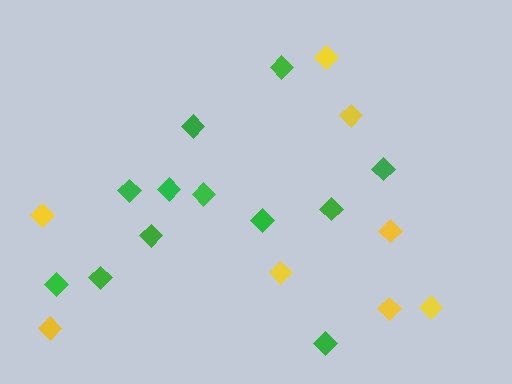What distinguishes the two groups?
There are 2 groups: one group of green diamonds (12) and one group of yellow diamonds (8).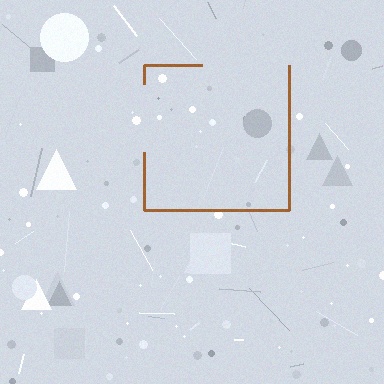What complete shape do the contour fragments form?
The contour fragments form a square.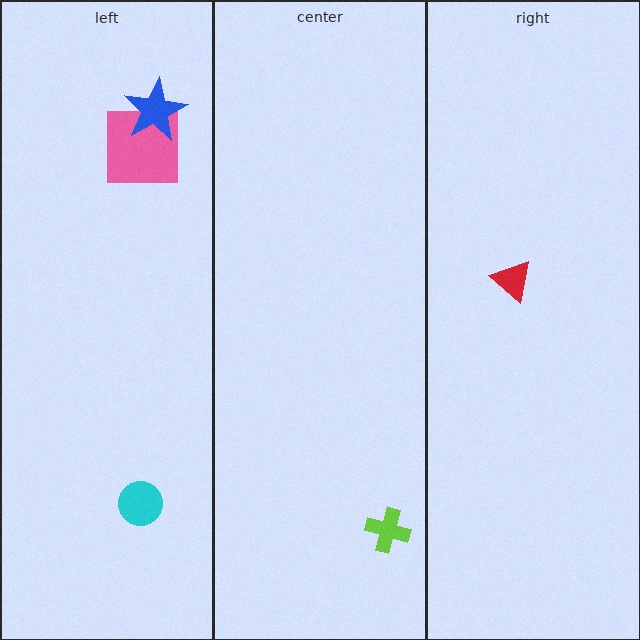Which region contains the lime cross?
The center region.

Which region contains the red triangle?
The right region.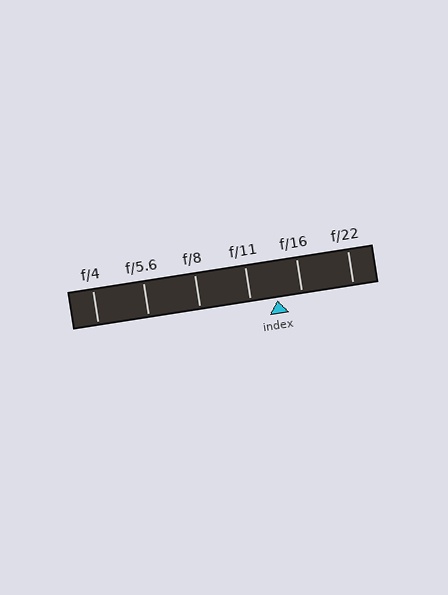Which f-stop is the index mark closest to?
The index mark is closest to f/16.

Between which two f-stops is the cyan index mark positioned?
The index mark is between f/11 and f/16.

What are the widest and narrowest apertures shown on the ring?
The widest aperture shown is f/4 and the narrowest is f/22.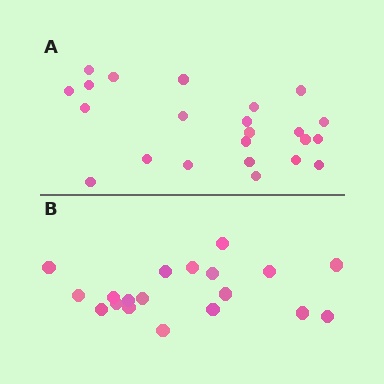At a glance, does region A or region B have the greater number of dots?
Region A (the top region) has more dots.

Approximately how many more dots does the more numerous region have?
Region A has about 4 more dots than region B.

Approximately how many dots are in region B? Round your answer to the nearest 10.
About 20 dots. (The exact count is 19, which rounds to 20.)